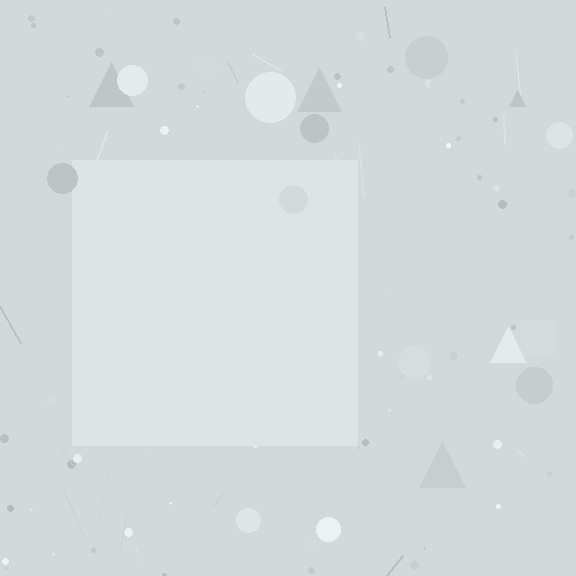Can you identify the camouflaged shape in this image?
The camouflaged shape is a square.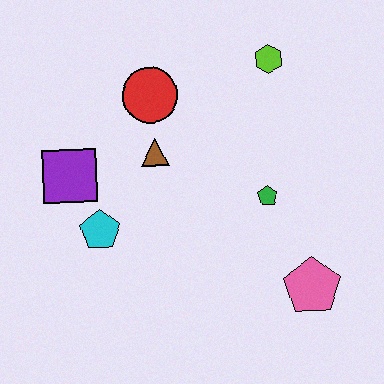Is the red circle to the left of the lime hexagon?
Yes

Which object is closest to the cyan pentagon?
The purple square is closest to the cyan pentagon.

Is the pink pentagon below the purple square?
Yes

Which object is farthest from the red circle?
The pink pentagon is farthest from the red circle.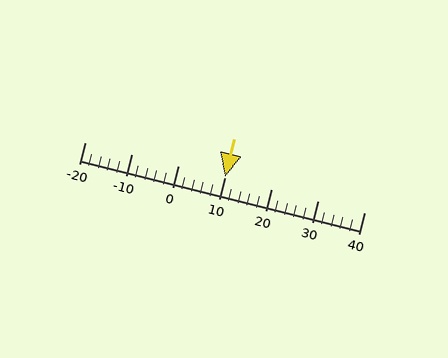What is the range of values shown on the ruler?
The ruler shows values from -20 to 40.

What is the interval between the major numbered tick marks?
The major tick marks are spaced 10 units apart.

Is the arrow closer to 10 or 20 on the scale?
The arrow is closer to 10.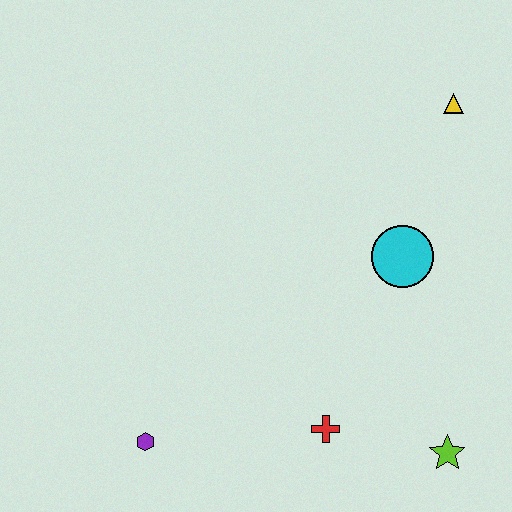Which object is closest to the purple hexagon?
The red cross is closest to the purple hexagon.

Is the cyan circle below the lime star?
No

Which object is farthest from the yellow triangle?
The purple hexagon is farthest from the yellow triangle.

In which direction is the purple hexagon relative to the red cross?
The purple hexagon is to the left of the red cross.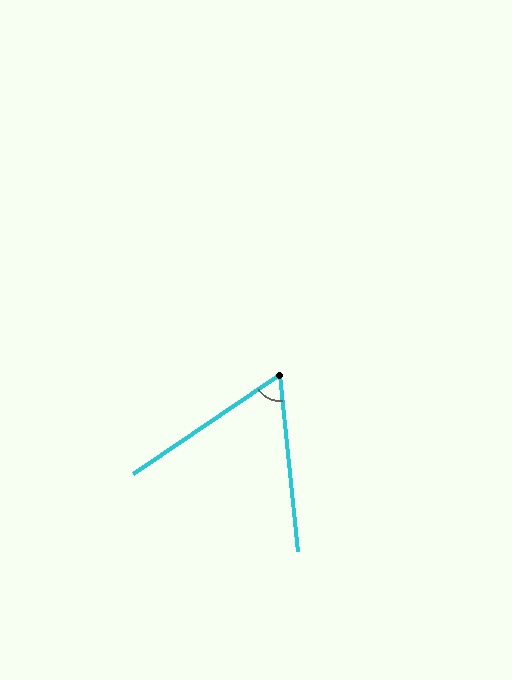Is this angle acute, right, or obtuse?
It is acute.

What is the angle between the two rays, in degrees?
Approximately 62 degrees.